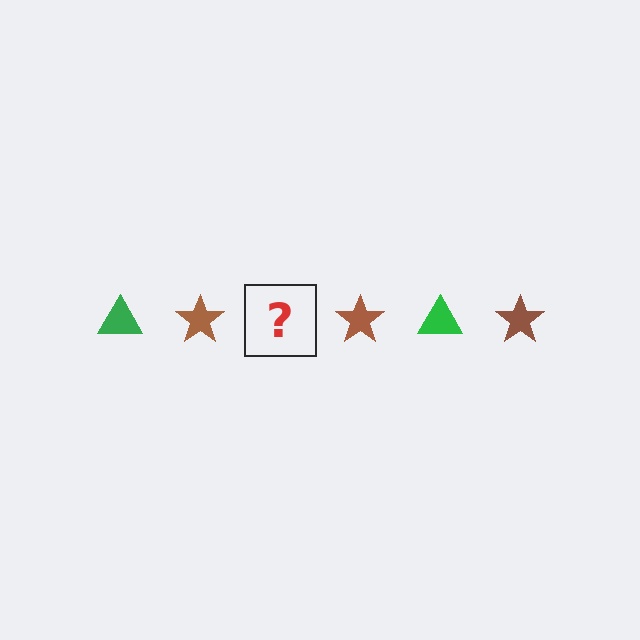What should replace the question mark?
The question mark should be replaced with a green triangle.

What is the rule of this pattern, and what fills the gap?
The rule is that the pattern alternates between green triangle and brown star. The gap should be filled with a green triangle.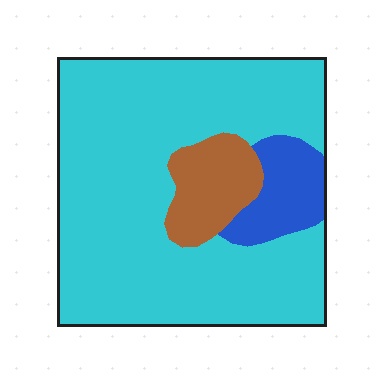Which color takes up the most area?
Cyan, at roughly 80%.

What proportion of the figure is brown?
Brown covers about 10% of the figure.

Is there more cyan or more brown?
Cyan.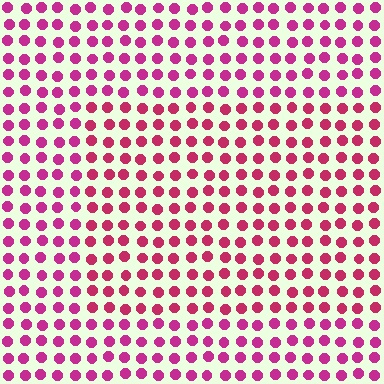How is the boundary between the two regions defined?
The boundary is defined purely by a slight shift in hue (about 18 degrees). Spacing, size, and orientation are identical on both sides.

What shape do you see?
I see a rectangle.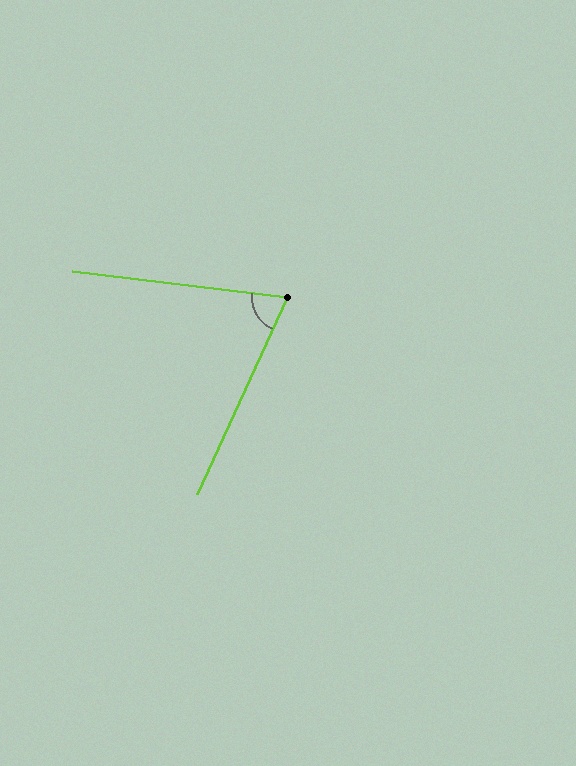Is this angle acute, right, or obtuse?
It is acute.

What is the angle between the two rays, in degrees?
Approximately 73 degrees.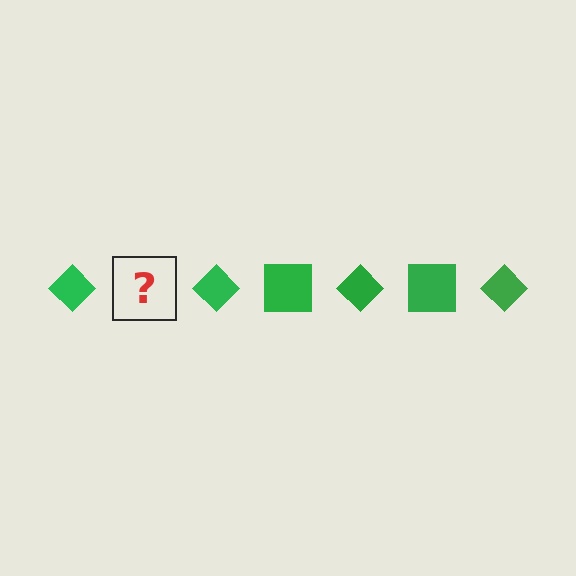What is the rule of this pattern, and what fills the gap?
The rule is that the pattern cycles through diamond, square shapes in green. The gap should be filled with a green square.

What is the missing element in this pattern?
The missing element is a green square.